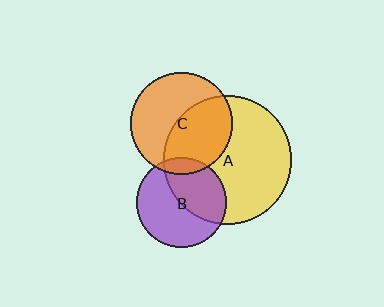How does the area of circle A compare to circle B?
Approximately 2.0 times.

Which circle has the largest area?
Circle A (yellow).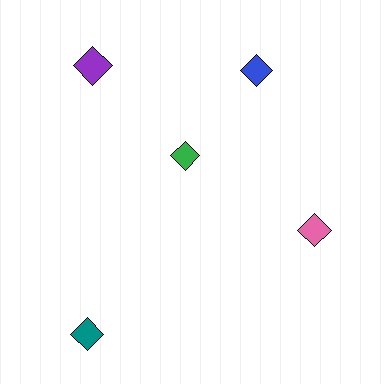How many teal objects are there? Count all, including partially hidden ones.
There is 1 teal object.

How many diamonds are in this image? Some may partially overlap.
There are 5 diamonds.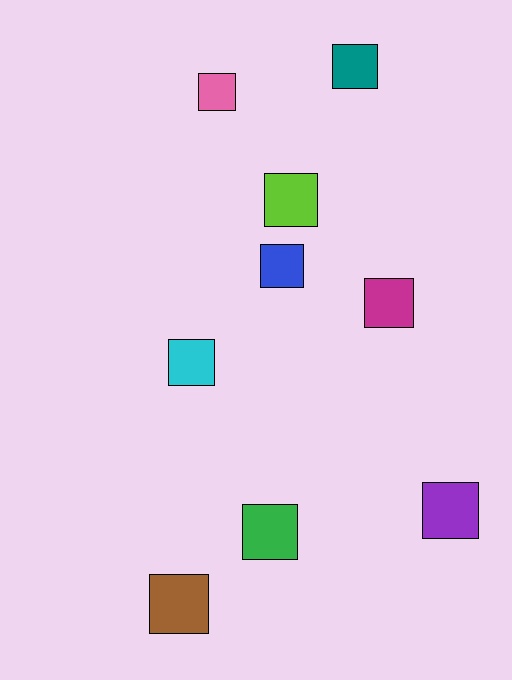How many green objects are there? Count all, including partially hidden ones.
There is 1 green object.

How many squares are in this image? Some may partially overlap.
There are 9 squares.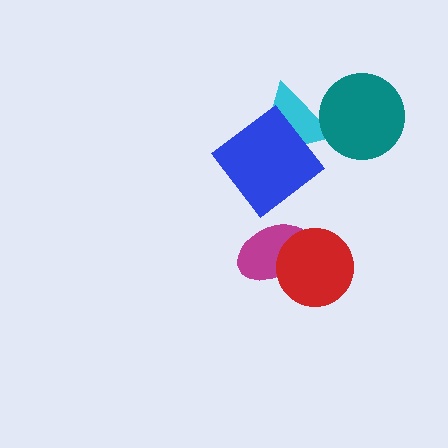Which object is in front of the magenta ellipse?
The red circle is in front of the magenta ellipse.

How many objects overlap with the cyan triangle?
2 objects overlap with the cyan triangle.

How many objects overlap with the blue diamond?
1 object overlaps with the blue diamond.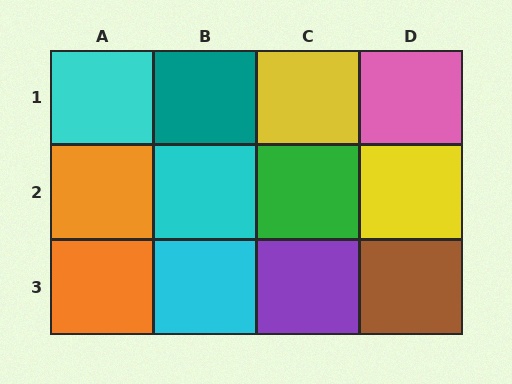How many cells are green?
1 cell is green.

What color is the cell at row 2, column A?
Orange.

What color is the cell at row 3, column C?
Purple.